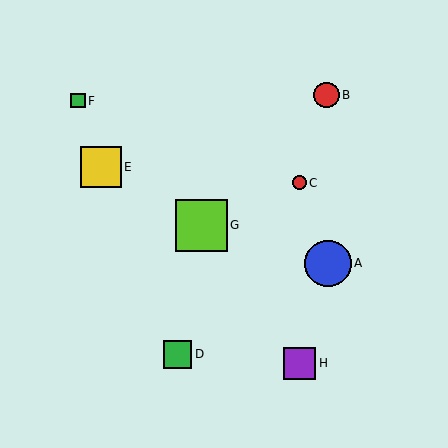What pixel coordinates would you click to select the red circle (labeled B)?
Click at (326, 95) to select the red circle B.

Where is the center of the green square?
The center of the green square is at (178, 354).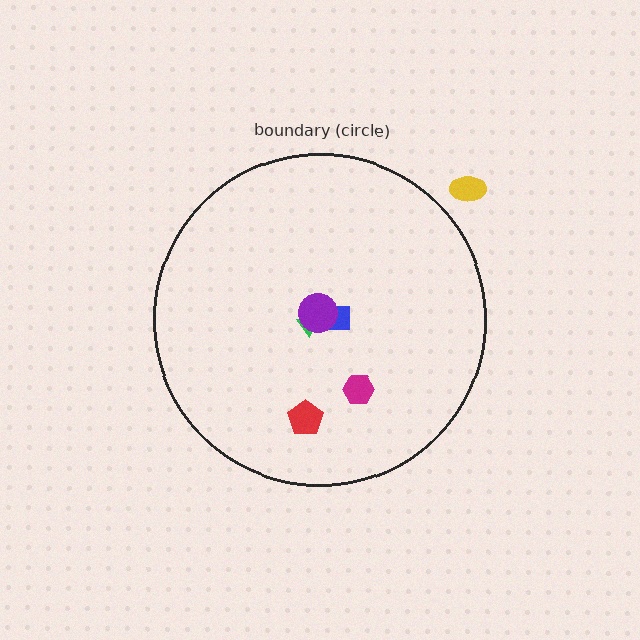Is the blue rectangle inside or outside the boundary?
Inside.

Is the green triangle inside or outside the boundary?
Inside.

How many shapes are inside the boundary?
5 inside, 1 outside.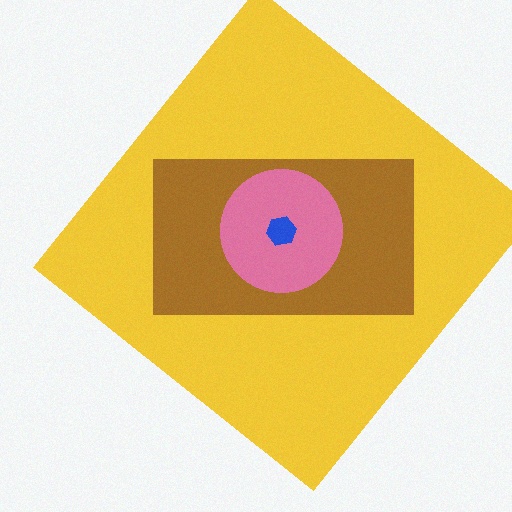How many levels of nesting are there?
4.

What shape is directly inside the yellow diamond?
The brown rectangle.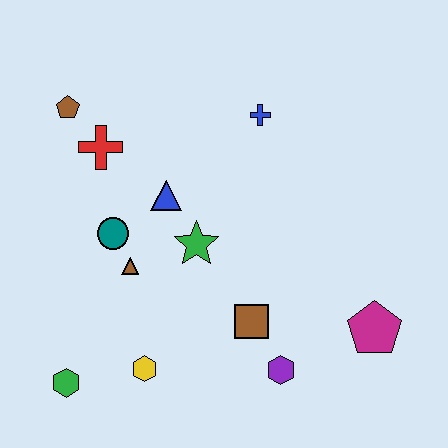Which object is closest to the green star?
The blue triangle is closest to the green star.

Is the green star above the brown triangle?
Yes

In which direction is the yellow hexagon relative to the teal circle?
The yellow hexagon is below the teal circle.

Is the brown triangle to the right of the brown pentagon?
Yes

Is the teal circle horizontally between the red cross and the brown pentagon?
No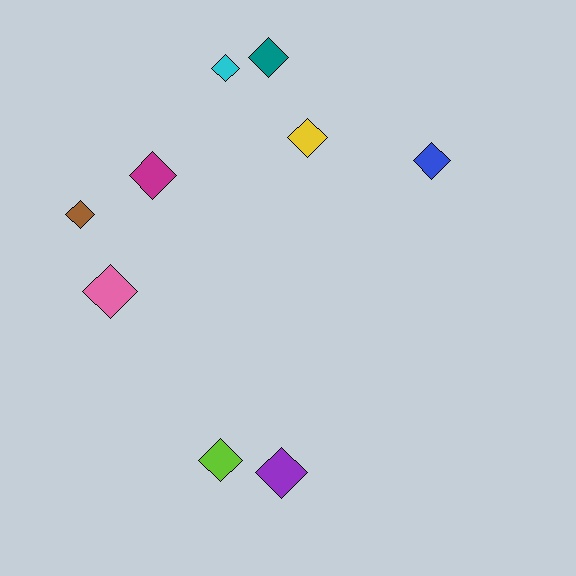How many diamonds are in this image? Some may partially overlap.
There are 9 diamonds.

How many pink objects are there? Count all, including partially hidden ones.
There is 1 pink object.